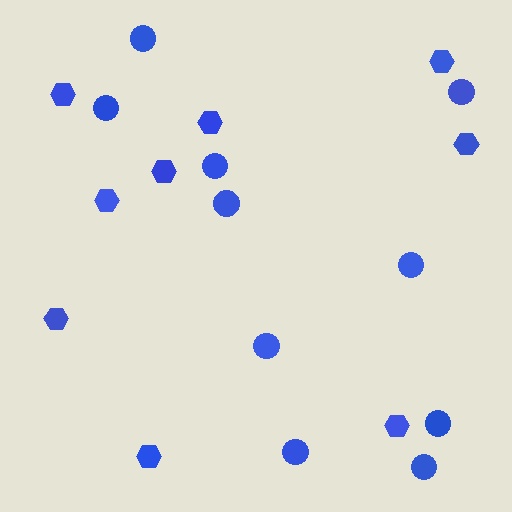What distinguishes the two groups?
There are 2 groups: one group of hexagons (9) and one group of circles (10).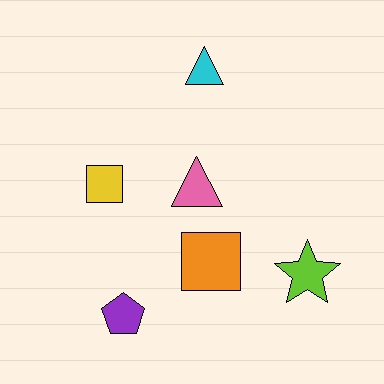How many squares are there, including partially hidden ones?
There are 2 squares.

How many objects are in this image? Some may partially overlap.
There are 6 objects.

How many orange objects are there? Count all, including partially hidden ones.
There is 1 orange object.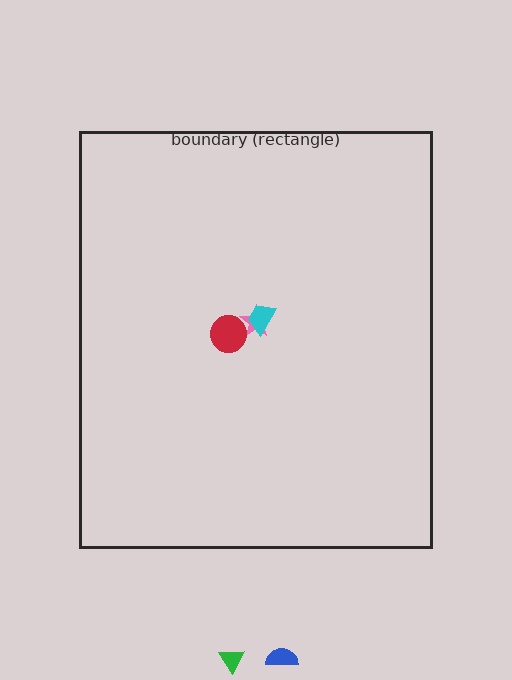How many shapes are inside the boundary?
3 inside, 2 outside.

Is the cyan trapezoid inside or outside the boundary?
Inside.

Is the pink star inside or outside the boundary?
Inside.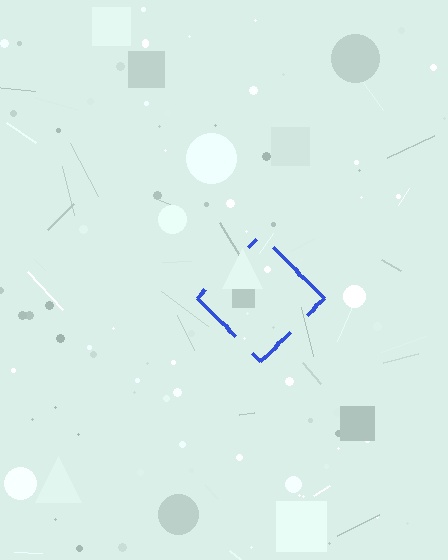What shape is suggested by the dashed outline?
The dashed outline suggests a diamond.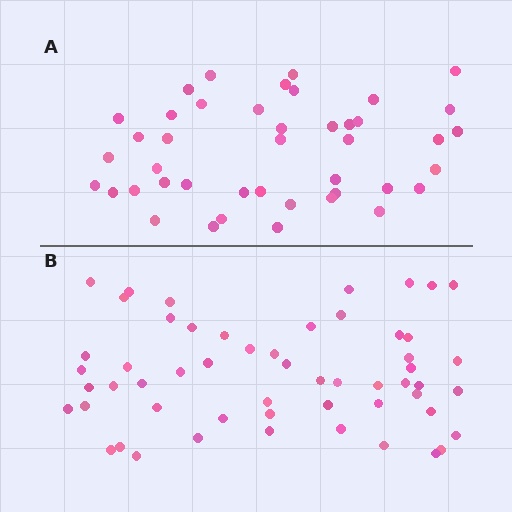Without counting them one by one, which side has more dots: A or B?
Region B (the bottom region) has more dots.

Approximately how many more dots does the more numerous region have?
Region B has roughly 12 or so more dots than region A.